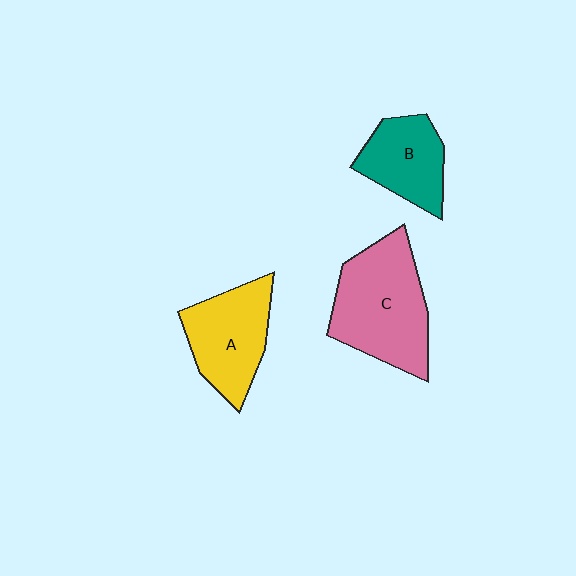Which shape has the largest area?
Shape C (pink).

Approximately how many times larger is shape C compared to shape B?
Approximately 1.7 times.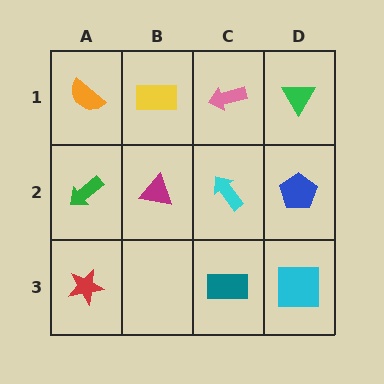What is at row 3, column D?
A cyan square.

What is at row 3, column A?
A red star.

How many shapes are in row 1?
4 shapes.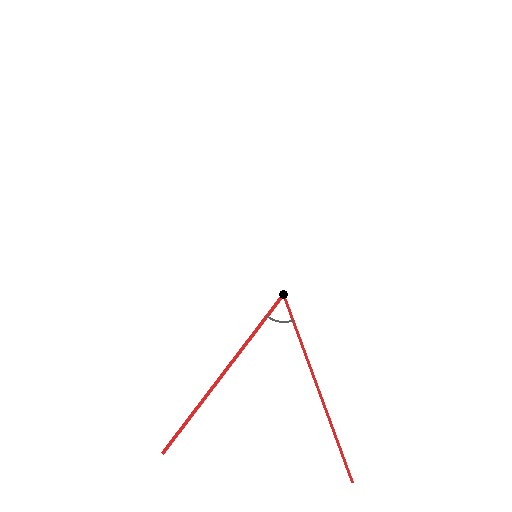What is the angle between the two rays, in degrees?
Approximately 57 degrees.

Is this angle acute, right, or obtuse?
It is acute.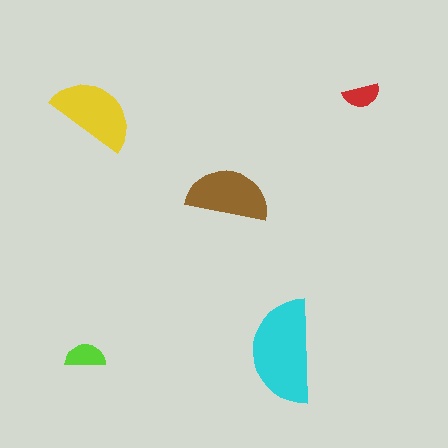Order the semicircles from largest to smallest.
the cyan one, the yellow one, the brown one, the lime one, the red one.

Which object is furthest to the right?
The red semicircle is rightmost.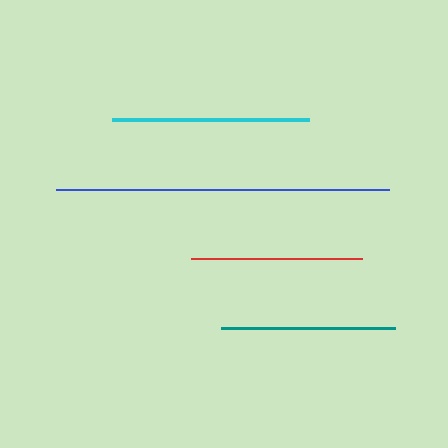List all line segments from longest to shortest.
From longest to shortest: blue, cyan, teal, red.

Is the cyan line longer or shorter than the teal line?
The cyan line is longer than the teal line.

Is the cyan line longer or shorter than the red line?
The cyan line is longer than the red line.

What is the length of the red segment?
The red segment is approximately 171 pixels long.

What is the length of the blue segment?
The blue segment is approximately 333 pixels long.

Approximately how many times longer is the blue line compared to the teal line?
The blue line is approximately 1.9 times the length of the teal line.